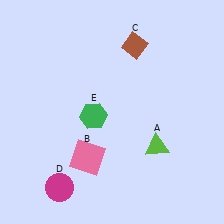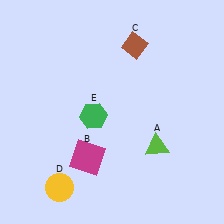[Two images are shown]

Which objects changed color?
B changed from pink to magenta. D changed from magenta to yellow.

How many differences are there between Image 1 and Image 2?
There are 2 differences between the two images.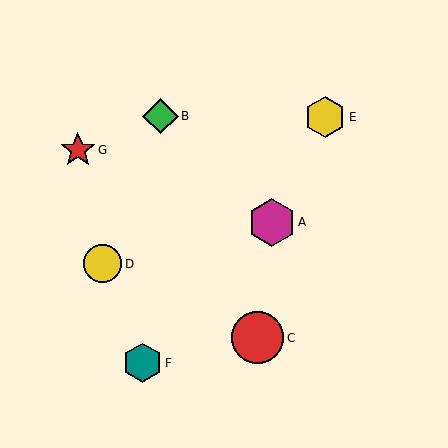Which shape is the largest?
The red circle (labeled C) is the largest.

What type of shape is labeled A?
Shape A is a magenta hexagon.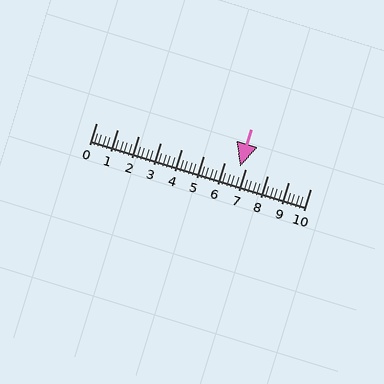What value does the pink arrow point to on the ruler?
The pink arrow points to approximately 6.7.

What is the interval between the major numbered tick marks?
The major tick marks are spaced 1 units apart.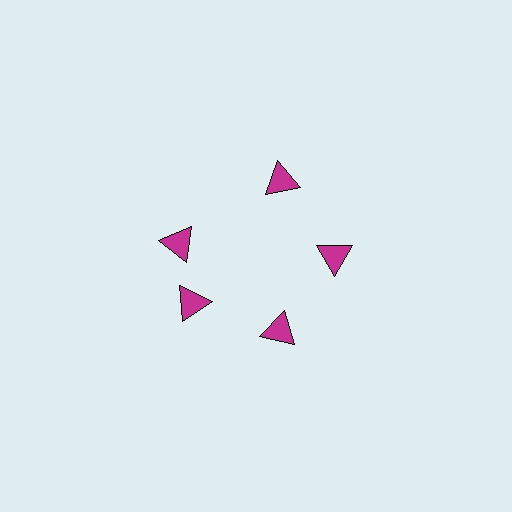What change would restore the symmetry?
The symmetry would be restored by rotating it back into even spacing with its neighbors so that all 5 triangles sit at equal angles and equal distance from the center.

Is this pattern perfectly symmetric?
No. The 5 magenta triangles are arranged in a ring, but one element near the 10 o'clock position is rotated out of alignment along the ring, breaking the 5-fold rotational symmetry.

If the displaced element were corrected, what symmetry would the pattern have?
It would have 5-fold rotational symmetry — the pattern would map onto itself every 72 degrees.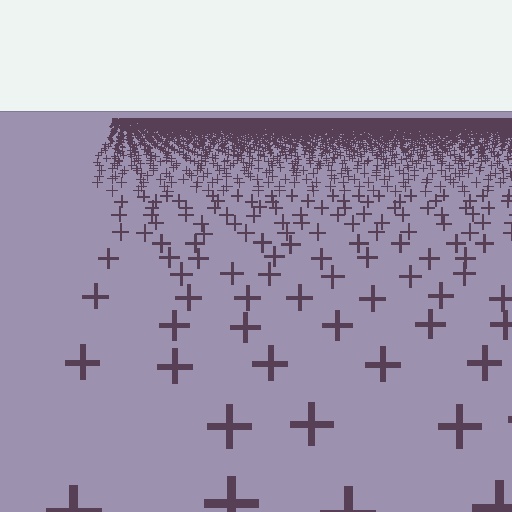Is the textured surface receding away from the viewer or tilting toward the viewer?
The surface is receding away from the viewer. Texture elements get smaller and denser toward the top.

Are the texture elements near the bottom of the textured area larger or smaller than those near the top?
Larger. Near the bottom, elements are closer to the viewer and appear at a bigger on-screen size.